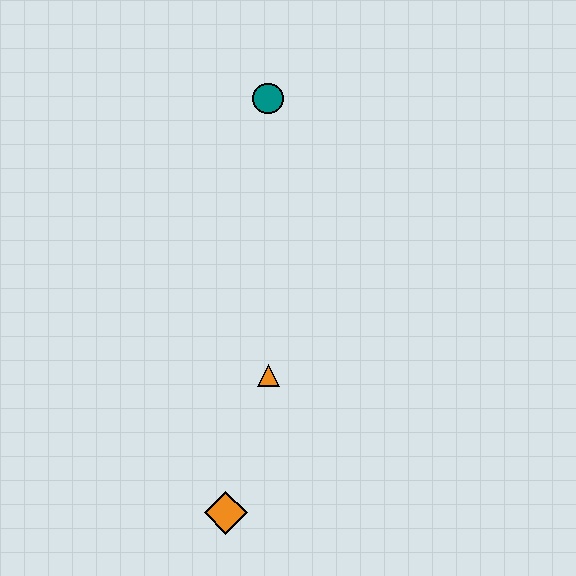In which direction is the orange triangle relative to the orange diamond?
The orange triangle is above the orange diamond.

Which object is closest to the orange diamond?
The orange triangle is closest to the orange diamond.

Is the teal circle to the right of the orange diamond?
Yes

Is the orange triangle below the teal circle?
Yes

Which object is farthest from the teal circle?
The orange diamond is farthest from the teal circle.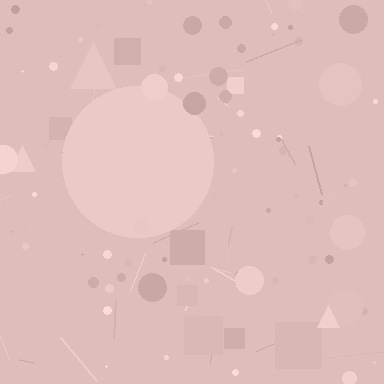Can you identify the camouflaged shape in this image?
The camouflaged shape is a circle.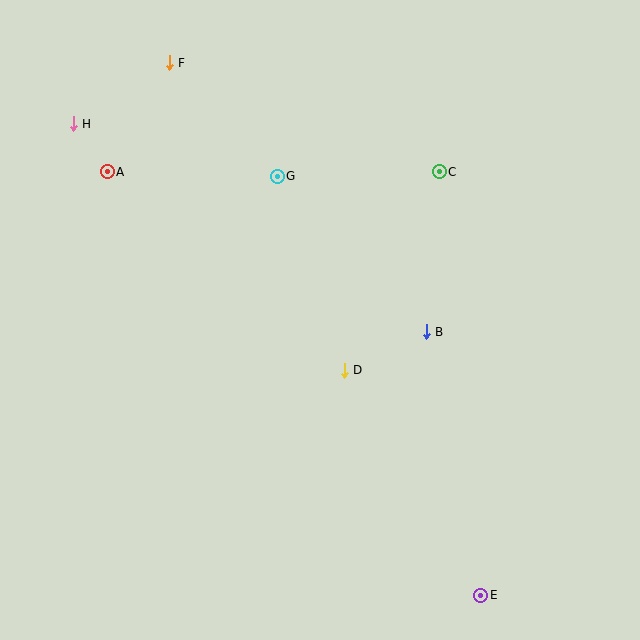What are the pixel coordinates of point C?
Point C is at (439, 172).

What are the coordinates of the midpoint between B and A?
The midpoint between B and A is at (267, 252).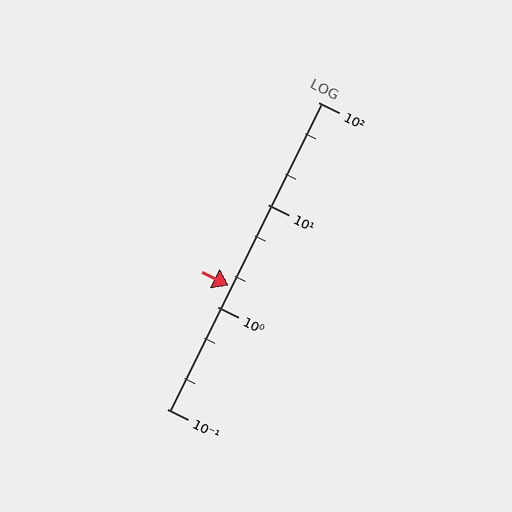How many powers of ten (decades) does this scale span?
The scale spans 3 decades, from 0.1 to 100.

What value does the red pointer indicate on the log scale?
The pointer indicates approximately 1.6.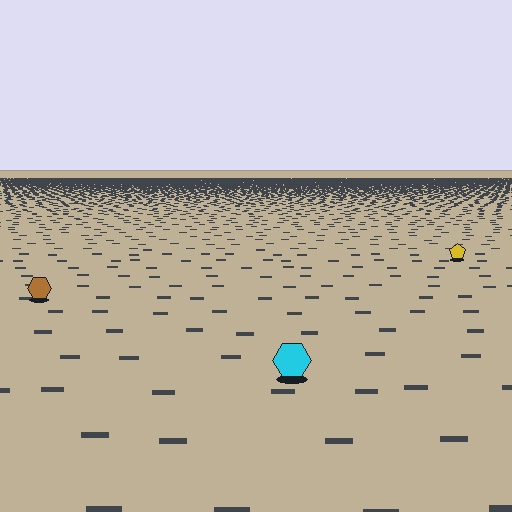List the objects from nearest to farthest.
From nearest to farthest: the cyan hexagon, the brown hexagon, the yellow pentagon.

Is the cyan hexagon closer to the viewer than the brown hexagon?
Yes. The cyan hexagon is closer — you can tell from the texture gradient: the ground texture is coarser near it.